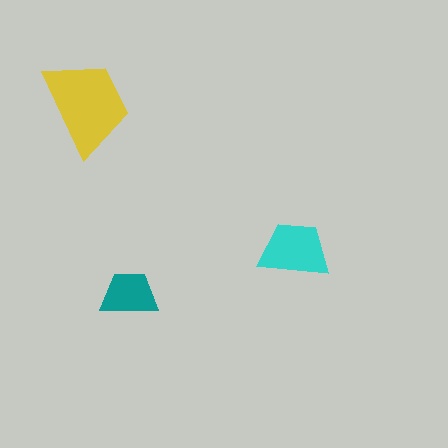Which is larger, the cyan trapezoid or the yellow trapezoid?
The yellow one.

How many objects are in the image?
There are 3 objects in the image.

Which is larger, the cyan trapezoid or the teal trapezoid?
The cyan one.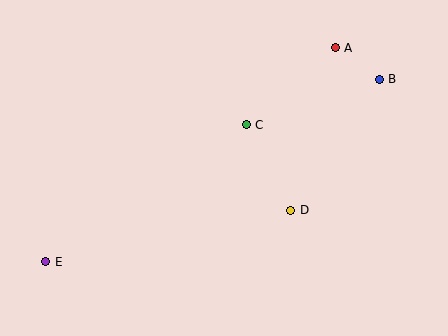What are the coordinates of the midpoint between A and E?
The midpoint between A and E is at (191, 155).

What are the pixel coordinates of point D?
Point D is at (291, 210).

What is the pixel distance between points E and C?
The distance between E and C is 243 pixels.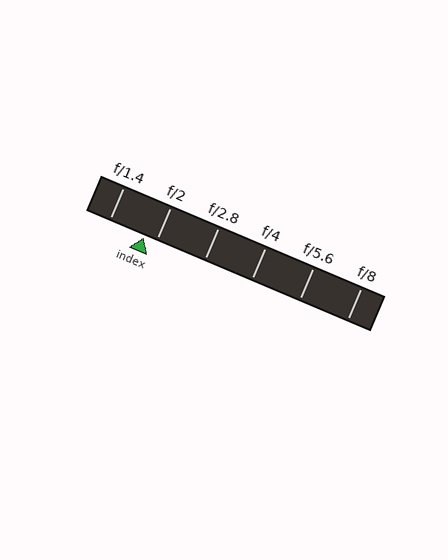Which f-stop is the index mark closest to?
The index mark is closest to f/2.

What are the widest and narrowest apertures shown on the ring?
The widest aperture shown is f/1.4 and the narrowest is f/8.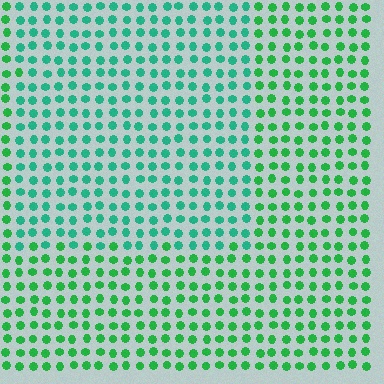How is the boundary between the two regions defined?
The boundary is defined purely by a slight shift in hue (about 29 degrees). Spacing, size, and orientation are identical on both sides.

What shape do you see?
I see a rectangle.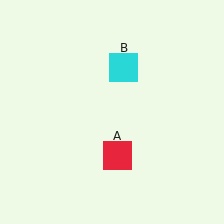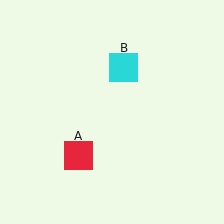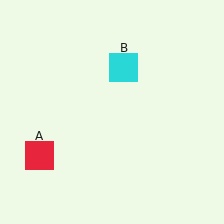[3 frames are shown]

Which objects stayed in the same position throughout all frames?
Cyan square (object B) remained stationary.